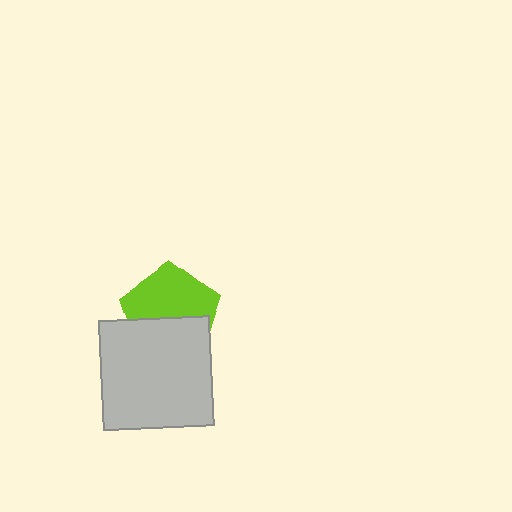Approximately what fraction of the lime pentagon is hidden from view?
Roughly 42% of the lime pentagon is hidden behind the light gray square.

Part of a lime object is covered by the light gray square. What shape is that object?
It is a pentagon.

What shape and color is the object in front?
The object in front is a light gray square.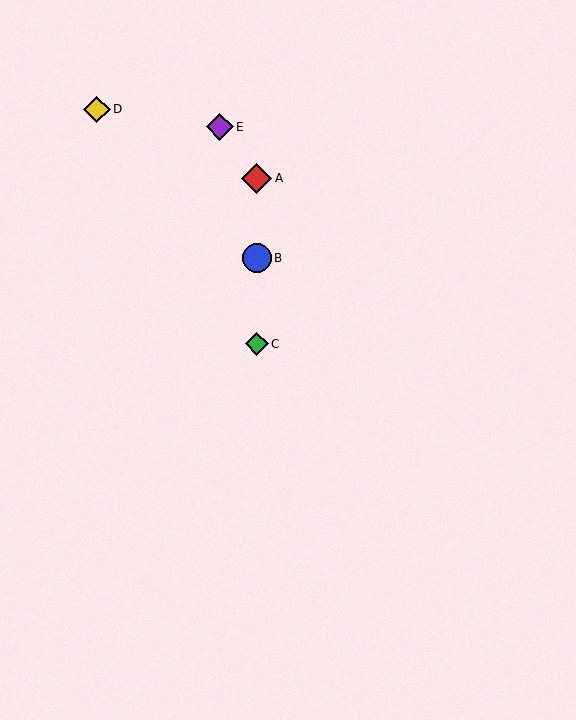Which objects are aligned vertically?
Objects A, B, C are aligned vertically.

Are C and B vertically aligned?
Yes, both are at x≈257.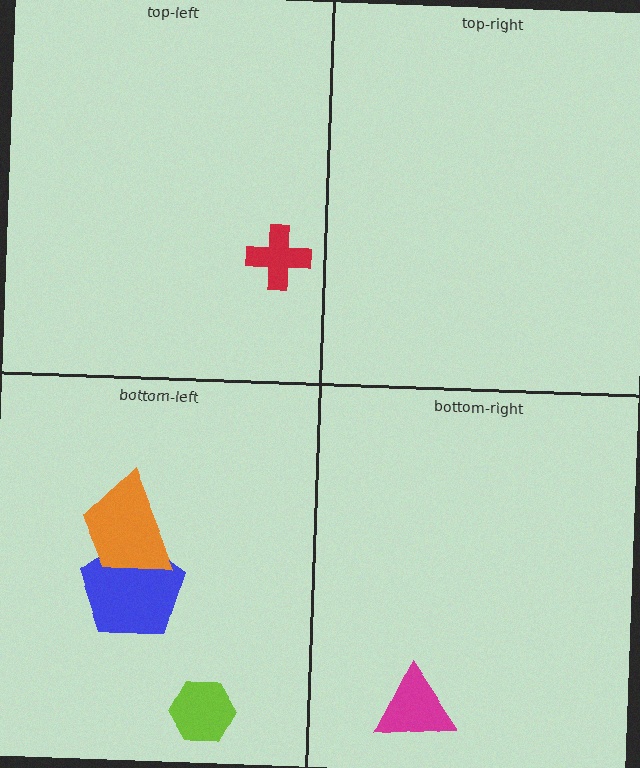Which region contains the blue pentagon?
The bottom-left region.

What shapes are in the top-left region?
The red cross.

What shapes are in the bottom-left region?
The lime hexagon, the blue pentagon, the orange trapezoid.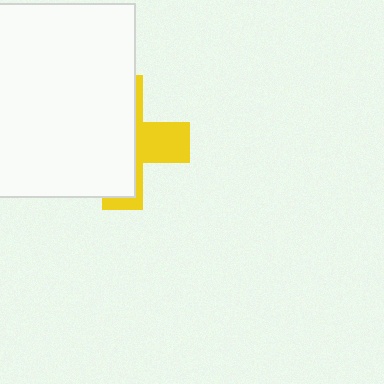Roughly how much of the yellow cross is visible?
A small part of it is visible (roughly 36%).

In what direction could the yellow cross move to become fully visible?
The yellow cross could move right. That would shift it out from behind the white rectangle entirely.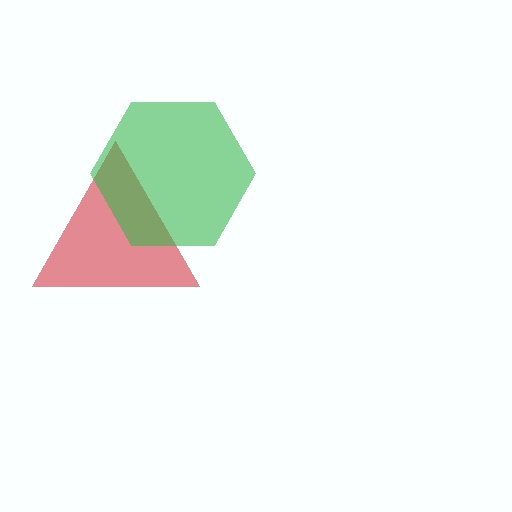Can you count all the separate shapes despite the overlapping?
Yes, there are 2 separate shapes.